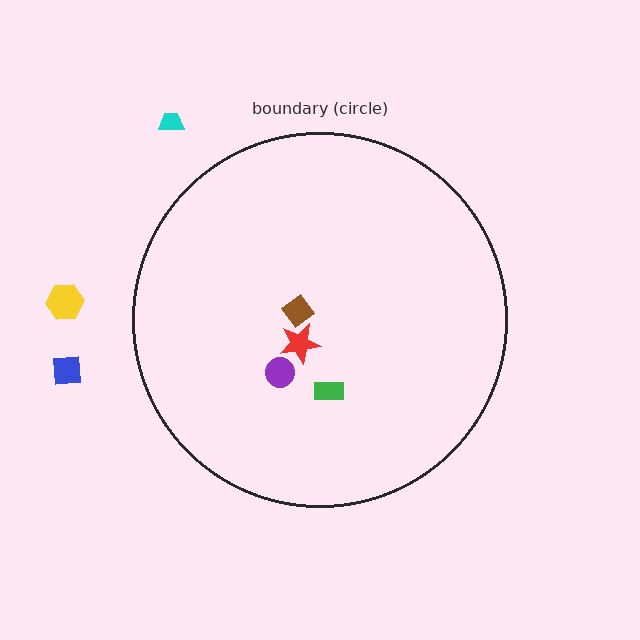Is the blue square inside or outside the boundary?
Outside.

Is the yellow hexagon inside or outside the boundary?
Outside.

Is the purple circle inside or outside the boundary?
Inside.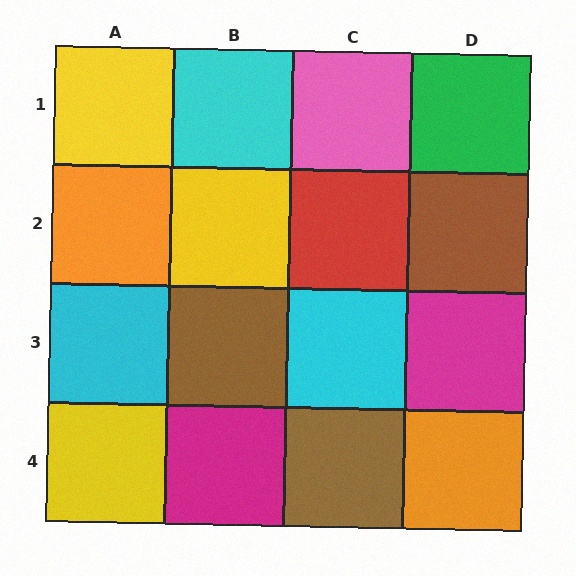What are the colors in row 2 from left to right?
Orange, yellow, red, brown.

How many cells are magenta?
2 cells are magenta.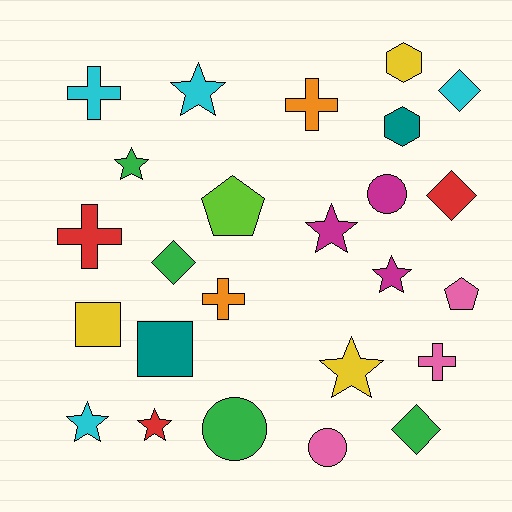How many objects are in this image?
There are 25 objects.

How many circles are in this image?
There are 3 circles.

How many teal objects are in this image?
There are 2 teal objects.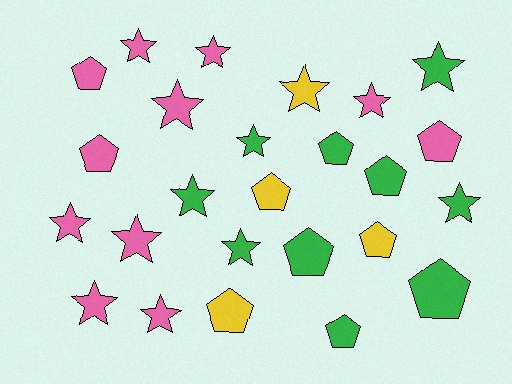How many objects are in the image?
There are 25 objects.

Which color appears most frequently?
Pink, with 11 objects.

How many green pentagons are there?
There are 5 green pentagons.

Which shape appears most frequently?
Star, with 14 objects.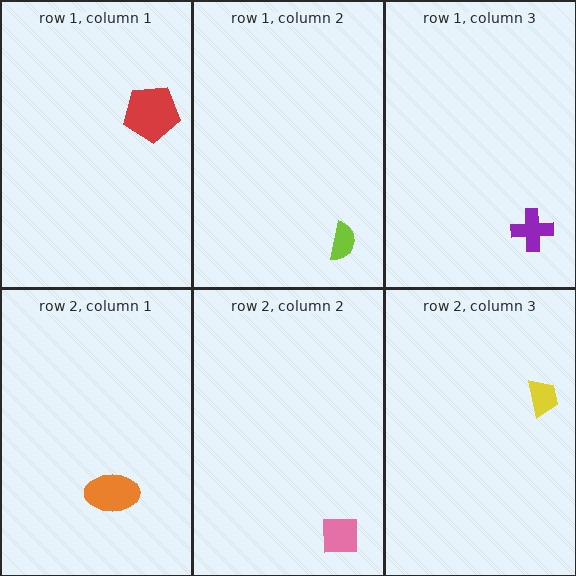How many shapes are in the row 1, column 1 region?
1.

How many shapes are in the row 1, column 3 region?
1.